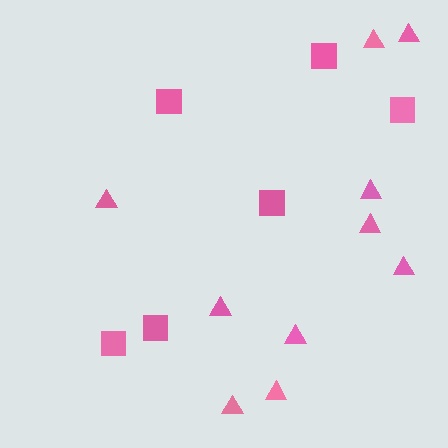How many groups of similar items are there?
There are 2 groups: one group of squares (6) and one group of triangles (10).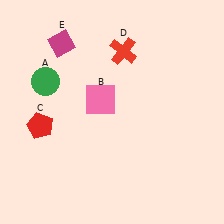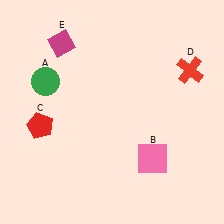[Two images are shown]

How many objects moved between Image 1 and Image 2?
2 objects moved between the two images.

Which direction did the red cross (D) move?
The red cross (D) moved right.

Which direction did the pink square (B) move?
The pink square (B) moved down.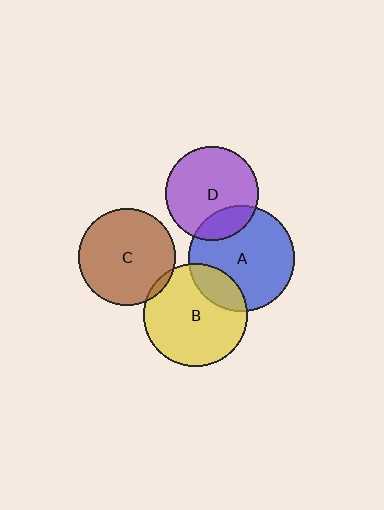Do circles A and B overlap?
Yes.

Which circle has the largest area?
Circle A (blue).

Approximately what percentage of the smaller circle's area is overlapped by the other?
Approximately 20%.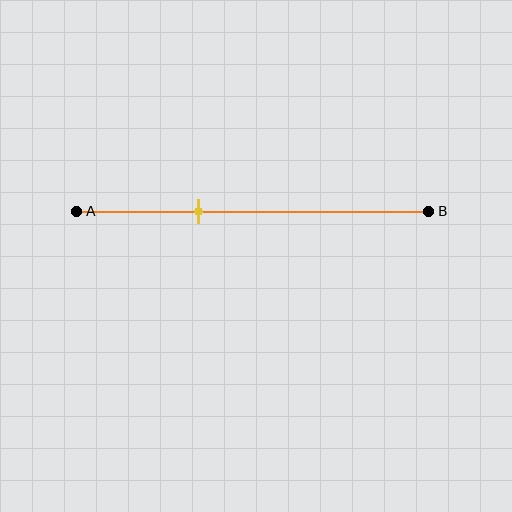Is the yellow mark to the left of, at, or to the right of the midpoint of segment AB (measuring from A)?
The yellow mark is to the left of the midpoint of segment AB.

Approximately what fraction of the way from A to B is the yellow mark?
The yellow mark is approximately 35% of the way from A to B.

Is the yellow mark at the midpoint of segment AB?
No, the mark is at about 35% from A, not at the 50% midpoint.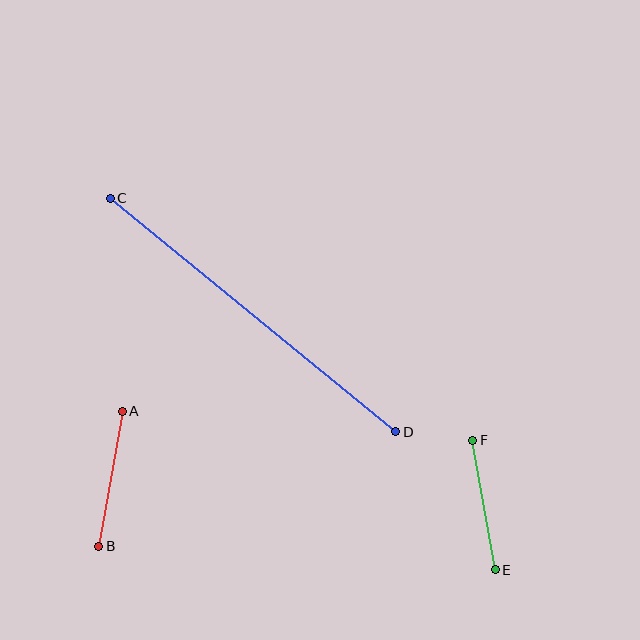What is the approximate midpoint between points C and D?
The midpoint is at approximately (253, 315) pixels.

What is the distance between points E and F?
The distance is approximately 132 pixels.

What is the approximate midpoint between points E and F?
The midpoint is at approximately (484, 505) pixels.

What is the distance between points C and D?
The distance is approximately 369 pixels.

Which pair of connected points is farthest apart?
Points C and D are farthest apart.